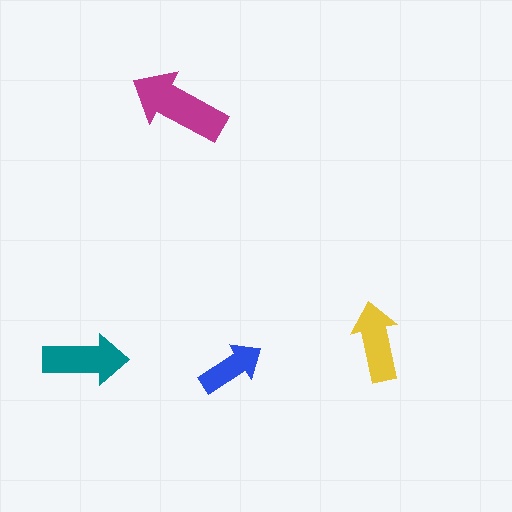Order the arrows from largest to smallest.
the magenta one, the teal one, the yellow one, the blue one.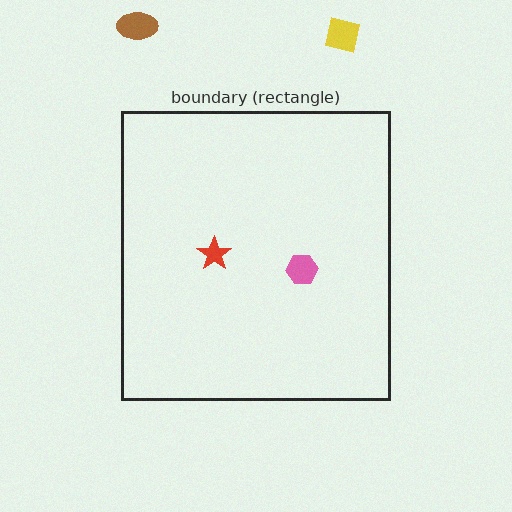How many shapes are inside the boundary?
2 inside, 2 outside.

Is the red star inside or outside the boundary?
Inside.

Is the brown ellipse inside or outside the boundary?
Outside.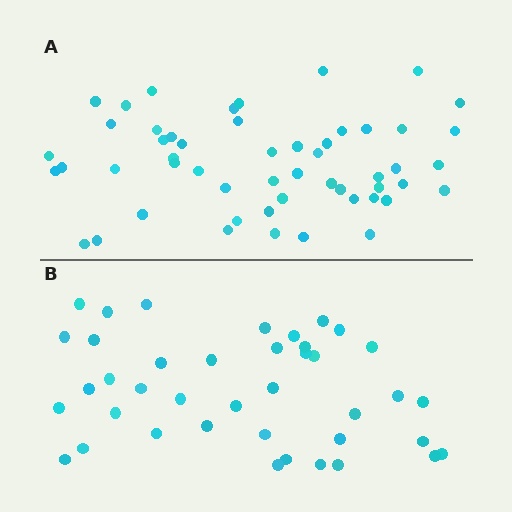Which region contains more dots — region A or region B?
Region A (the top region) has more dots.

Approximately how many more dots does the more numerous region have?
Region A has approximately 15 more dots than region B.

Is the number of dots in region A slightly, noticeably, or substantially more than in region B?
Region A has noticeably more, but not dramatically so. The ratio is roughly 1.3 to 1.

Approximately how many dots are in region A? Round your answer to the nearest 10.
About 50 dots. (The exact count is 53, which rounds to 50.)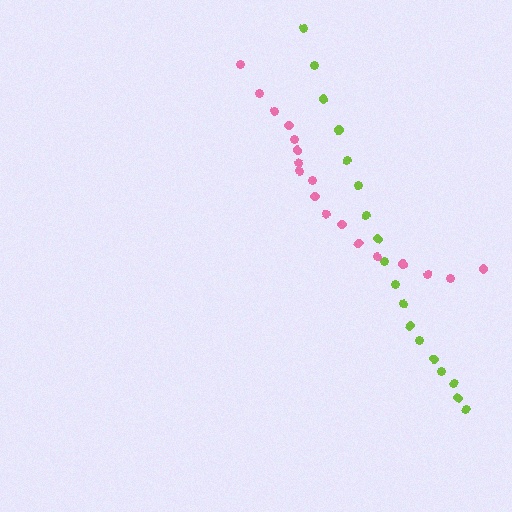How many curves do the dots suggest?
There are 2 distinct paths.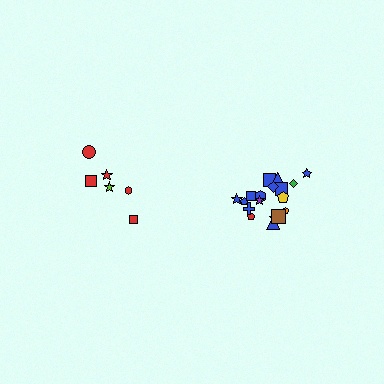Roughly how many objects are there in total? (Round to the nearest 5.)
Roughly 25 objects in total.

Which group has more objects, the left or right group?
The right group.